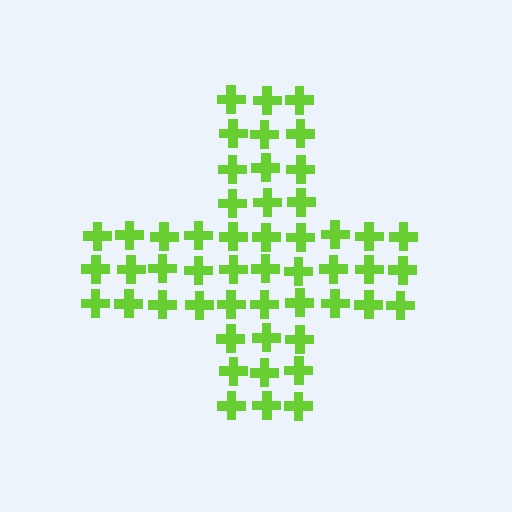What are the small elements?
The small elements are crosses.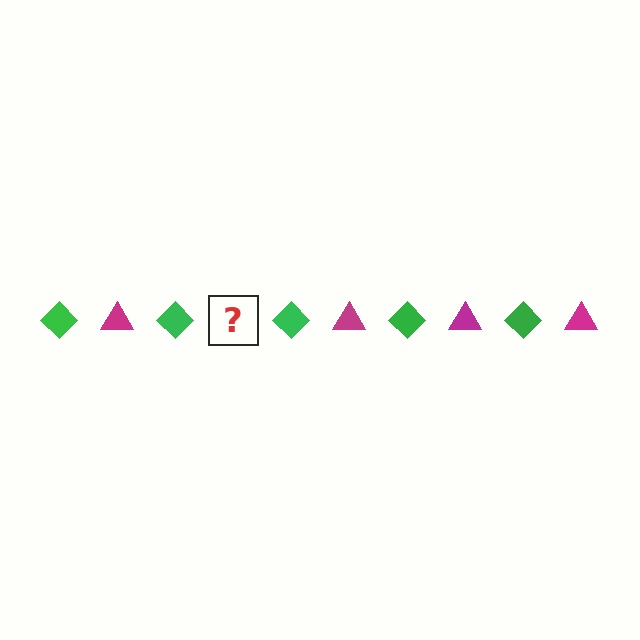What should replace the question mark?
The question mark should be replaced with a magenta triangle.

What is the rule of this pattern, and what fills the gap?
The rule is that the pattern alternates between green diamond and magenta triangle. The gap should be filled with a magenta triangle.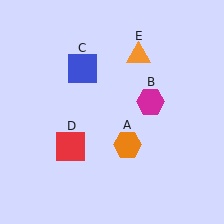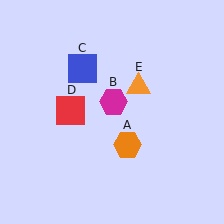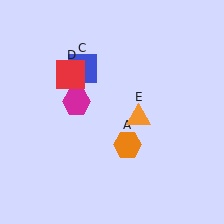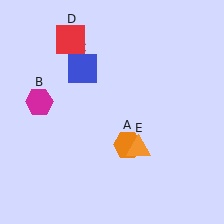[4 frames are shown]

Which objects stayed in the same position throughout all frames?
Orange hexagon (object A) and blue square (object C) remained stationary.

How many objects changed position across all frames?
3 objects changed position: magenta hexagon (object B), red square (object D), orange triangle (object E).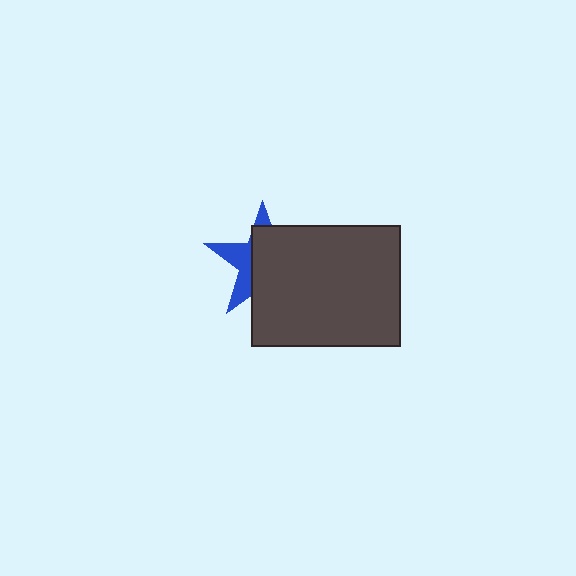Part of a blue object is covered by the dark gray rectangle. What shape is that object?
It is a star.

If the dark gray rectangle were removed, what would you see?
You would see the complete blue star.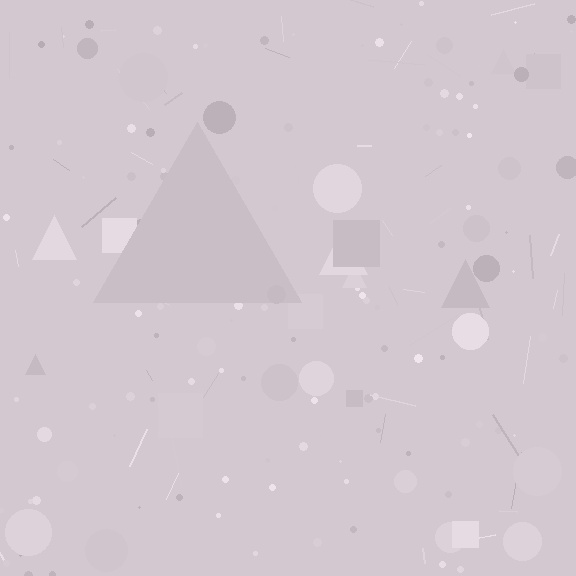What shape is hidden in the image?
A triangle is hidden in the image.